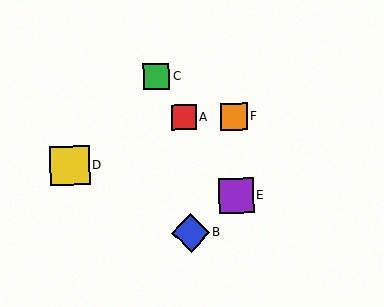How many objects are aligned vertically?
2 objects (E, F) are aligned vertically.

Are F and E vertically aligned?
Yes, both are at x≈234.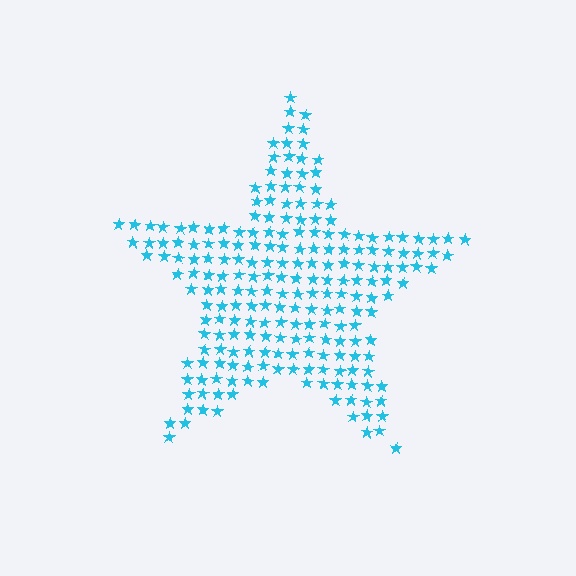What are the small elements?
The small elements are stars.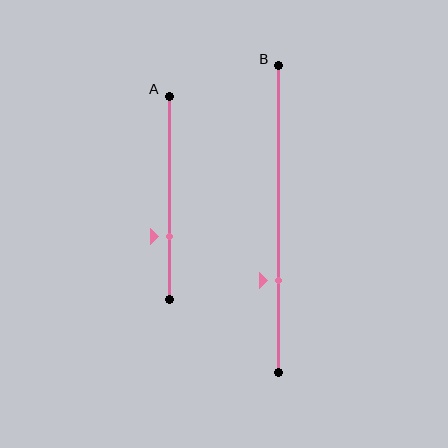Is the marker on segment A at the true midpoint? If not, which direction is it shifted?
No, the marker on segment A is shifted downward by about 19% of the segment length.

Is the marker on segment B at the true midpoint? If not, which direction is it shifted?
No, the marker on segment B is shifted downward by about 20% of the segment length.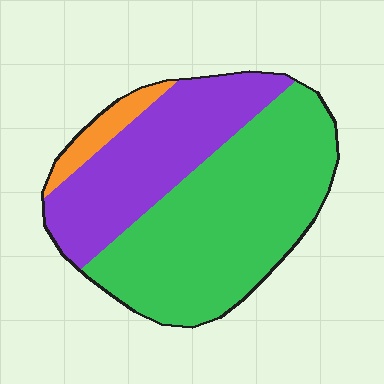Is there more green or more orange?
Green.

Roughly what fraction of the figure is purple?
Purple takes up between a quarter and a half of the figure.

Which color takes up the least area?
Orange, at roughly 5%.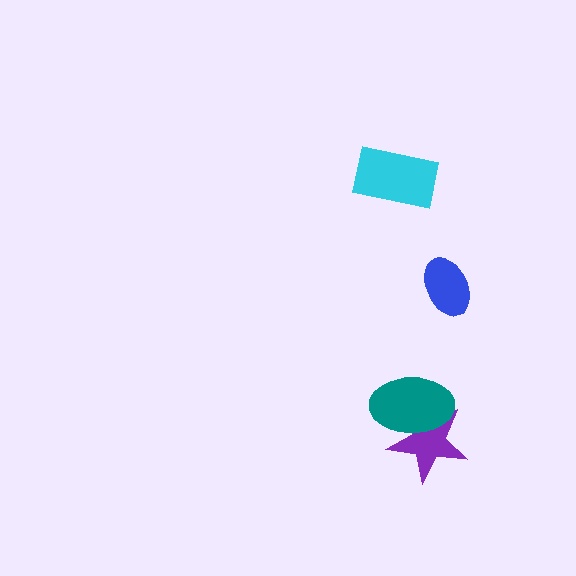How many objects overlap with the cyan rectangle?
0 objects overlap with the cyan rectangle.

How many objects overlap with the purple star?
1 object overlaps with the purple star.